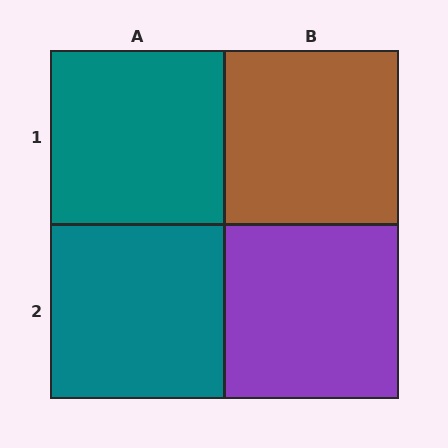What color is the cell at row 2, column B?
Purple.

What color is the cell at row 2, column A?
Teal.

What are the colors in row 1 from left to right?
Teal, brown.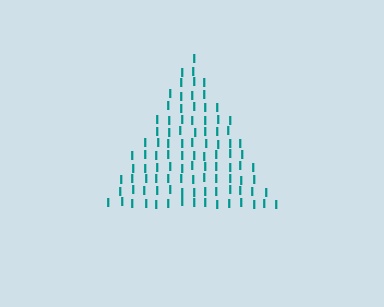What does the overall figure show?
The overall figure shows a triangle.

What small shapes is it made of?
It is made of small letter I's.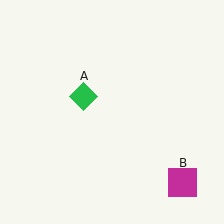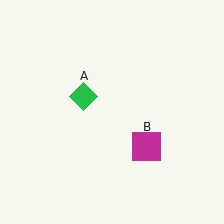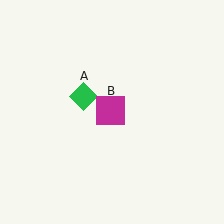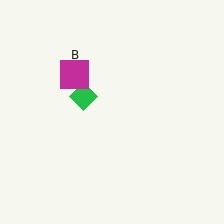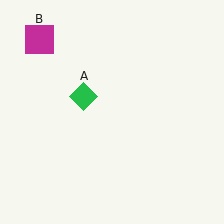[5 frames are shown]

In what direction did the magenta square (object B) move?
The magenta square (object B) moved up and to the left.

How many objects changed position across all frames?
1 object changed position: magenta square (object B).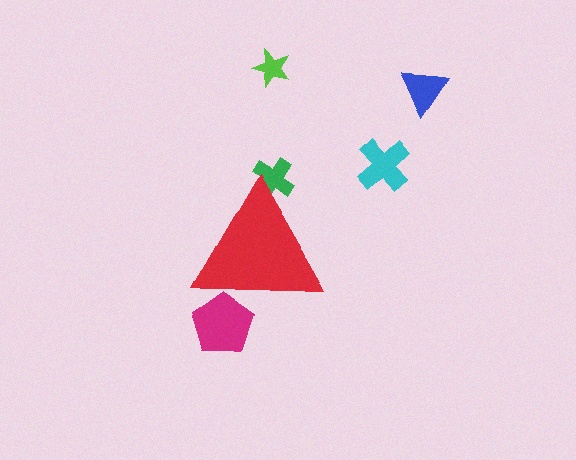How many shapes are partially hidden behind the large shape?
2 shapes are partially hidden.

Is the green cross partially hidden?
Yes, the green cross is partially hidden behind the red triangle.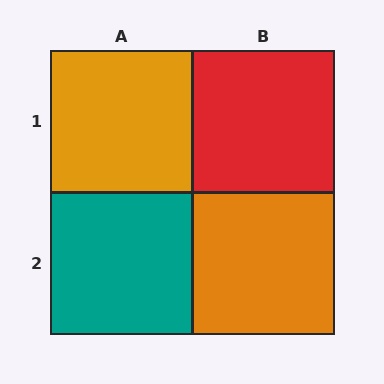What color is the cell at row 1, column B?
Red.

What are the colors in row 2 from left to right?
Teal, orange.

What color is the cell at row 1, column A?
Orange.